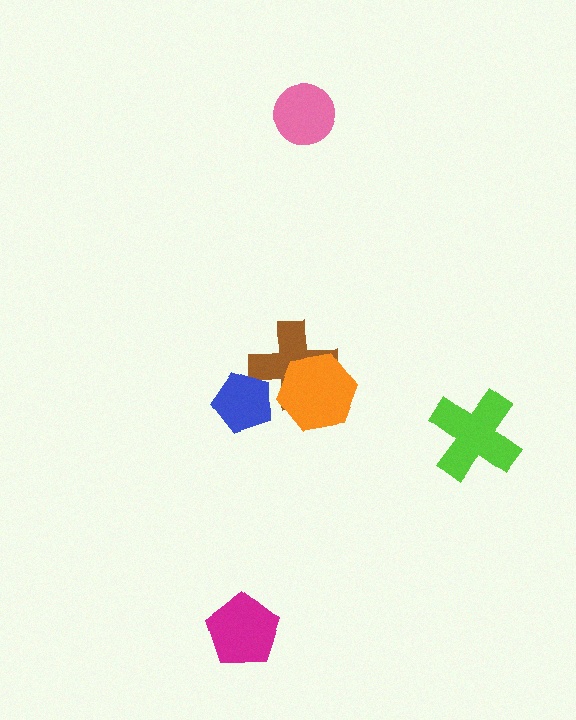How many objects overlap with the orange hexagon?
1 object overlaps with the orange hexagon.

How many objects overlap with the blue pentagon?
1 object overlaps with the blue pentagon.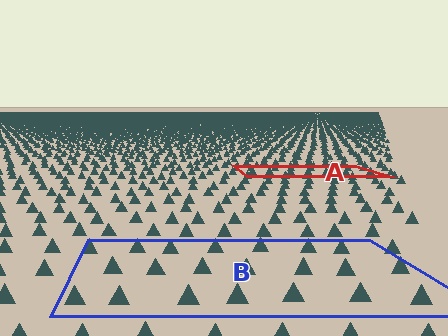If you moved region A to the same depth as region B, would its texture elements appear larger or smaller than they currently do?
They would appear larger. At a closer depth, the same texture elements are projected at a bigger on-screen size.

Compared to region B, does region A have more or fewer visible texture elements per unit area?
Region A has more texture elements per unit area — they are packed more densely because it is farther away.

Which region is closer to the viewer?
Region B is closer. The texture elements there are larger and more spread out.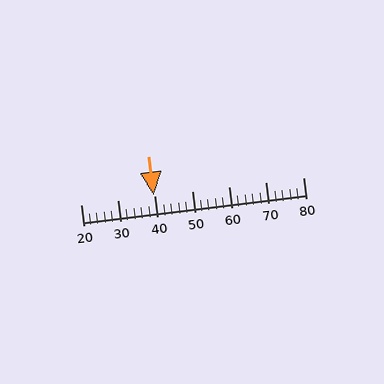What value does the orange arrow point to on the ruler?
The orange arrow points to approximately 40.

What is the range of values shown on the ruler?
The ruler shows values from 20 to 80.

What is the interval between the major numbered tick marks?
The major tick marks are spaced 10 units apart.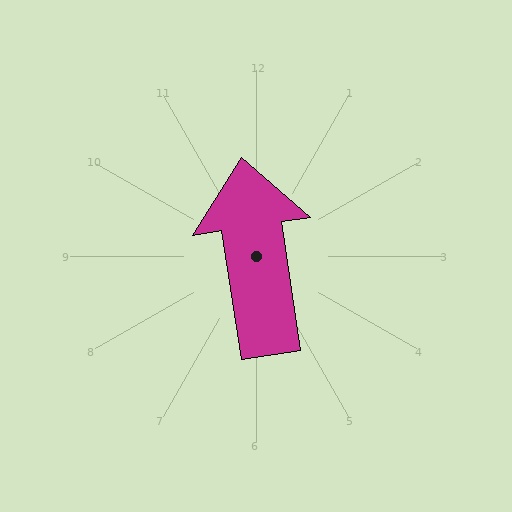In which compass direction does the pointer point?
North.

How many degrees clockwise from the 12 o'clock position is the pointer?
Approximately 351 degrees.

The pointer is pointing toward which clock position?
Roughly 12 o'clock.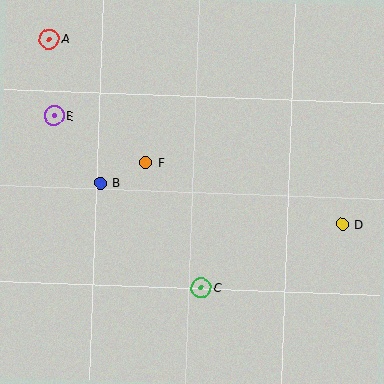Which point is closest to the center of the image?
Point F at (146, 162) is closest to the center.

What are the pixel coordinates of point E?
Point E is at (54, 115).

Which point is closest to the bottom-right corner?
Point D is closest to the bottom-right corner.